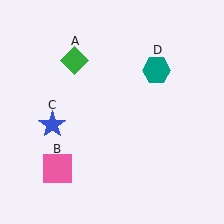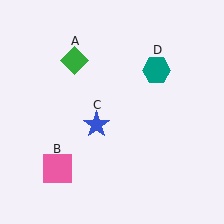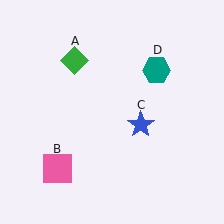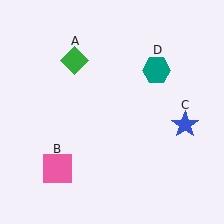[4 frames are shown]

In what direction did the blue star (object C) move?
The blue star (object C) moved right.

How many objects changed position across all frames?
1 object changed position: blue star (object C).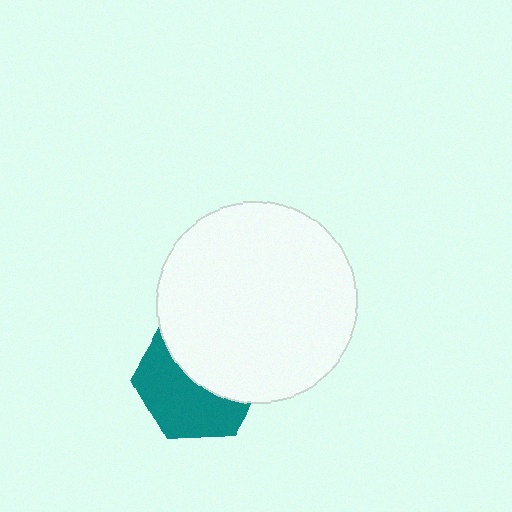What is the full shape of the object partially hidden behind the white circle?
The partially hidden object is a teal hexagon.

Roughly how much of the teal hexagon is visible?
About half of it is visible (roughly 51%).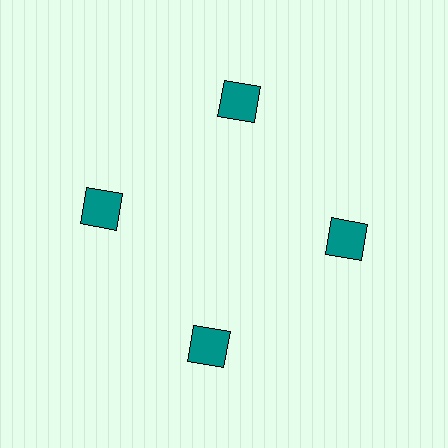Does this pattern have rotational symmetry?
Yes, this pattern has 4-fold rotational symmetry. It looks the same after rotating 90 degrees around the center.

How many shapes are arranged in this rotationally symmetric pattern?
There are 4 shapes, arranged in 4 groups of 1.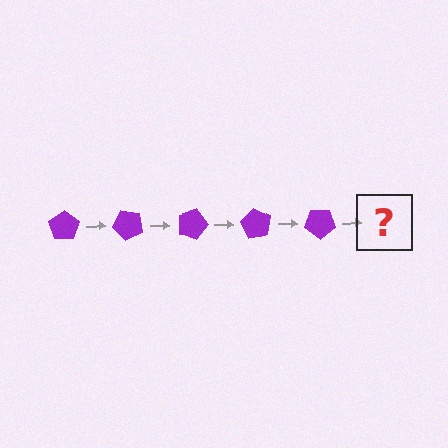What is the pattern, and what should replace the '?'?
The pattern is that the pentagon rotates 45 degrees each step. The '?' should be a purple pentagon rotated 225 degrees.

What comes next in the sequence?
The next element should be a purple pentagon rotated 225 degrees.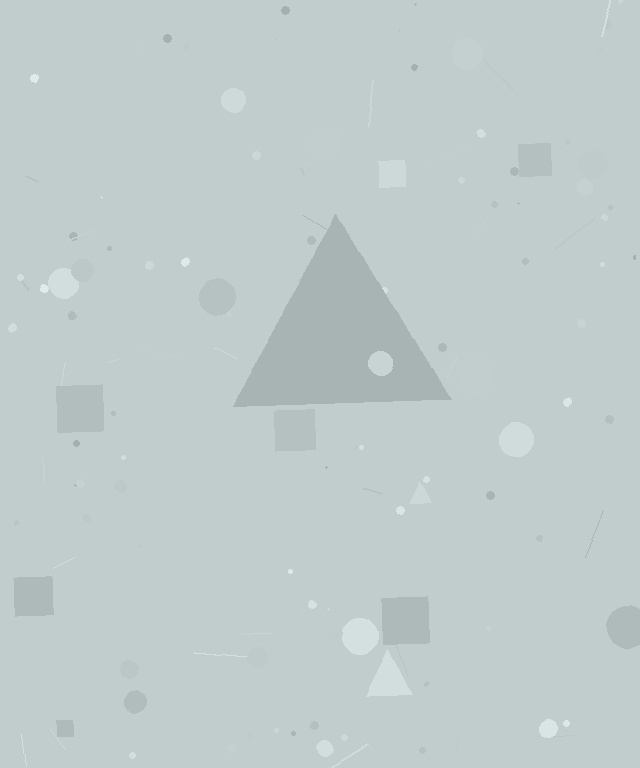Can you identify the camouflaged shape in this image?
The camouflaged shape is a triangle.